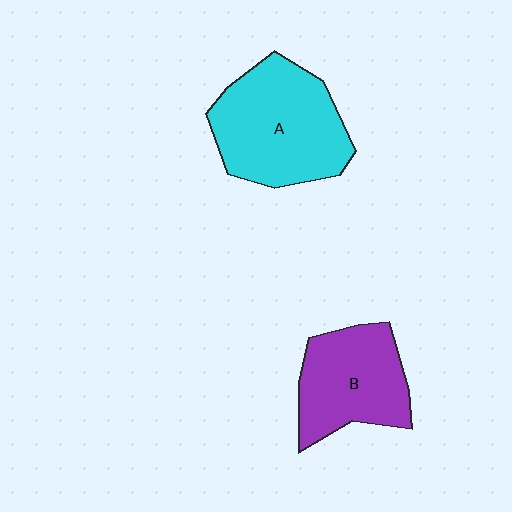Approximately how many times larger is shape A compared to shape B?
Approximately 1.3 times.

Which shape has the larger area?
Shape A (cyan).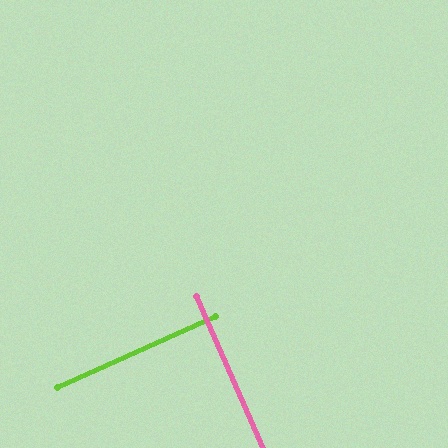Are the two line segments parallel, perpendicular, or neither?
Perpendicular — they meet at approximately 89°.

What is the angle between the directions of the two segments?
Approximately 89 degrees.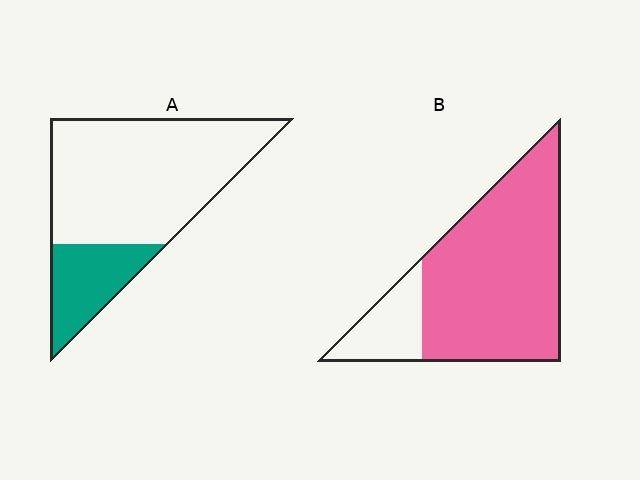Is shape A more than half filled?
No.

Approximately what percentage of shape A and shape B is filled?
A is approximately 25% and B is approximately 80%.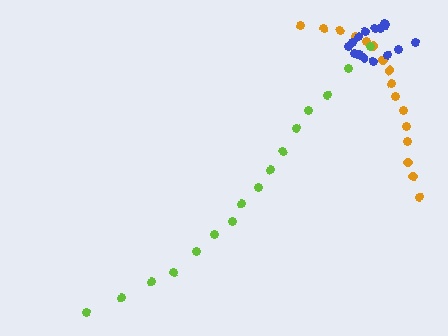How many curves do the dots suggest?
There are 3 distinct paths.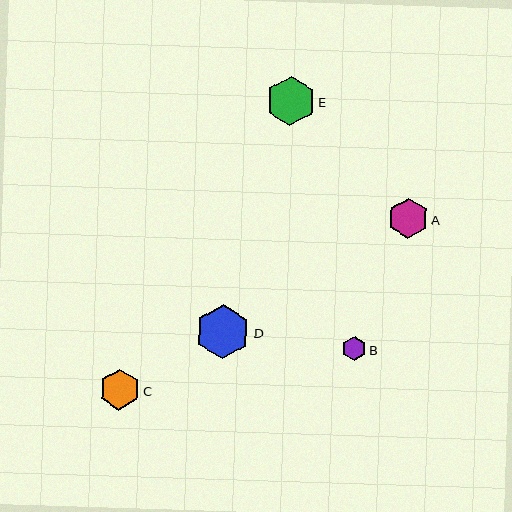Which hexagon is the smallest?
Hexagon B is the smallest with a size of approximately 24 pixels.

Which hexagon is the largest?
Hexagon D is the largest with a size of approximately 54 pixels.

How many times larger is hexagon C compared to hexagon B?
Hexagon C is approximately 1.7 times the size of hexagon B.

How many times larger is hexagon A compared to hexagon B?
Hexagon A is approximately 1.7 times the size of hexagon B.